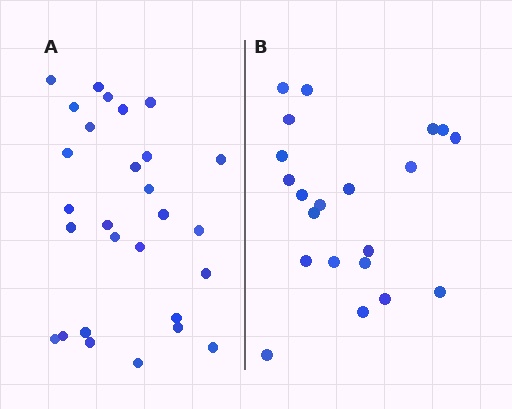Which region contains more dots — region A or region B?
Region A (the left region) has more dots.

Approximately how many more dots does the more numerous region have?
Region A has roughly 8 or so more dots than region B.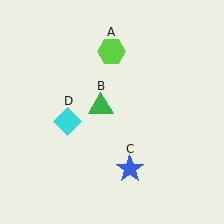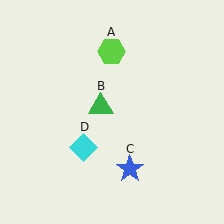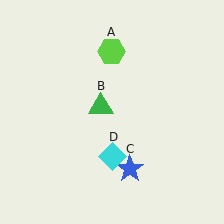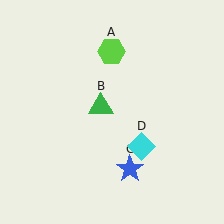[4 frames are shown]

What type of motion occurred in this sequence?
The cyan diamond (object D) rotated counterclockwise around the center of the scene.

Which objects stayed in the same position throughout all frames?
Lime hexagon (object A) and green triangle (object B) and blue star (object C) remained stationary.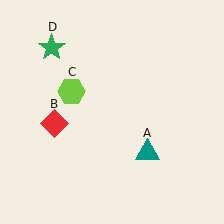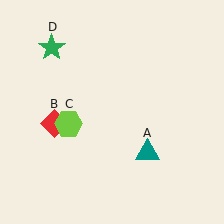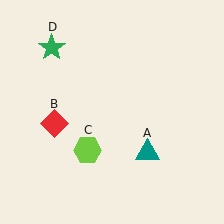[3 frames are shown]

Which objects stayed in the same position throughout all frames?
Teal triangle (object A) and red diamond (object B) and green star (object D) remained stationary.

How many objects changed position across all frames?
1 object changed position: lime hexagon (object C).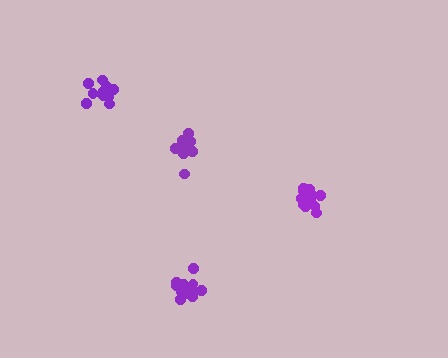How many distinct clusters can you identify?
There are 4 distinct clusters.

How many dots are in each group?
Group 1: 14 dots, Group 2: 11 dots, Group 3: 11 dots, Group 4: 15 dots (51 total).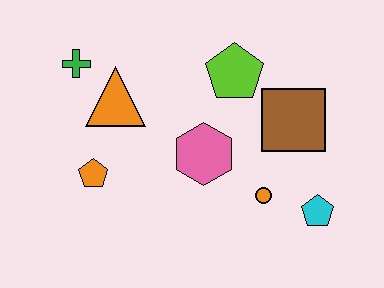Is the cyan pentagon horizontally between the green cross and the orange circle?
No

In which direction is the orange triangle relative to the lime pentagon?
The orange triangle is to the left of the lime pentagon.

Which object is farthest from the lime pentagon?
The orange pentagon is farthest from the lime pentagon.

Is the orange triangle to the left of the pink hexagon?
Yes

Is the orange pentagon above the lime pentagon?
No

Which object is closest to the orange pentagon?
The orange triangle is closest to the orange pentagon.